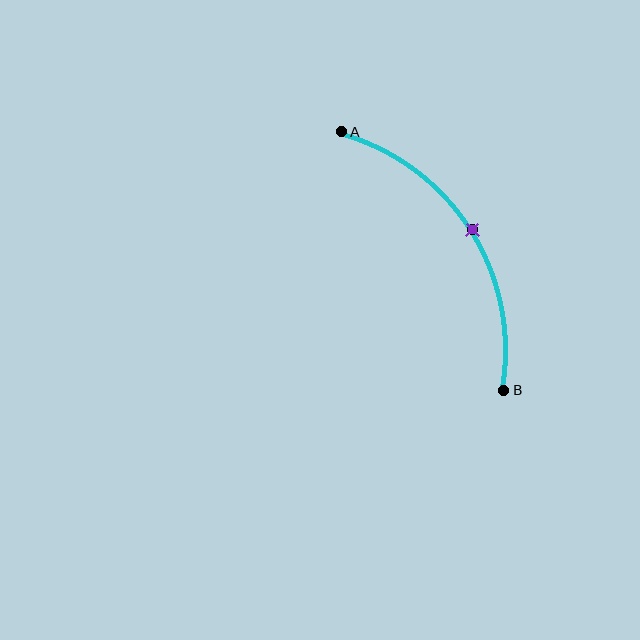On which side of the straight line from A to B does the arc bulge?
The arc bulges to the right of the straight line connecting A and B.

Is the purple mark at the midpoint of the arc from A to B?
Yes. The purple mark lies on the arc at equal arc-length from both A and B — it is the arc midpoint.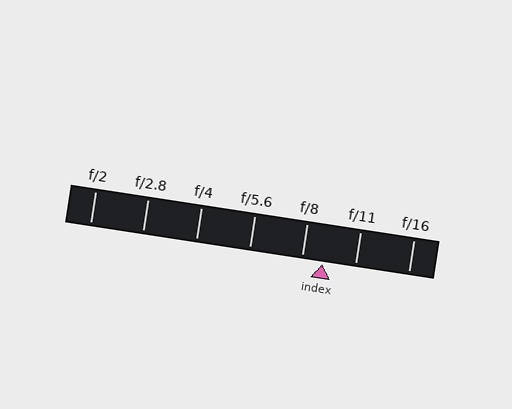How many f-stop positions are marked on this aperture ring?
There are 7 f-stop positions marked.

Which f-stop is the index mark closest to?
The index mark is closest to f/8.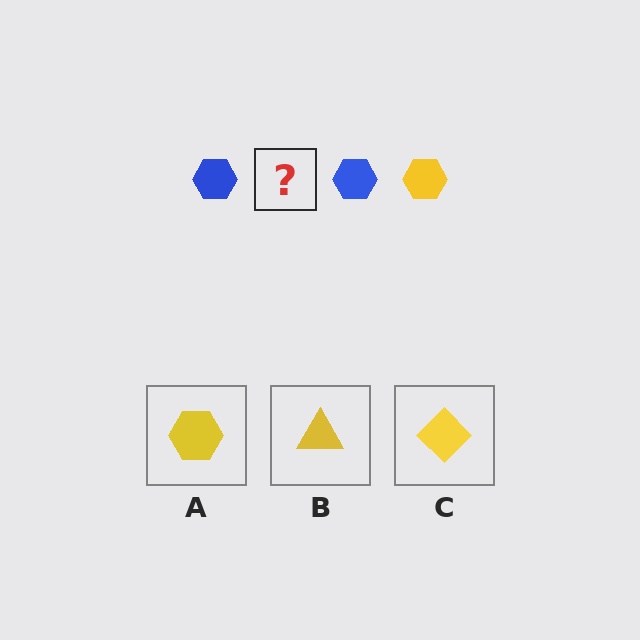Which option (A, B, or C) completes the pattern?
A.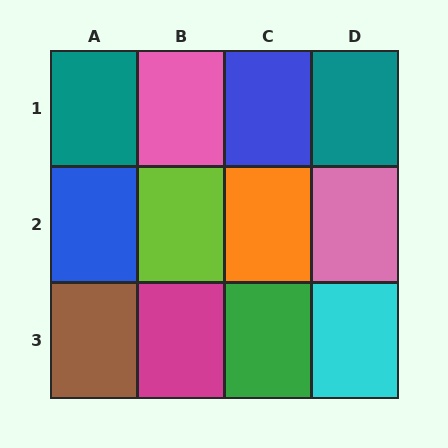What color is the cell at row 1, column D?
Teal.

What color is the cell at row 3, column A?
Brown.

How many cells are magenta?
1 cell is magenta.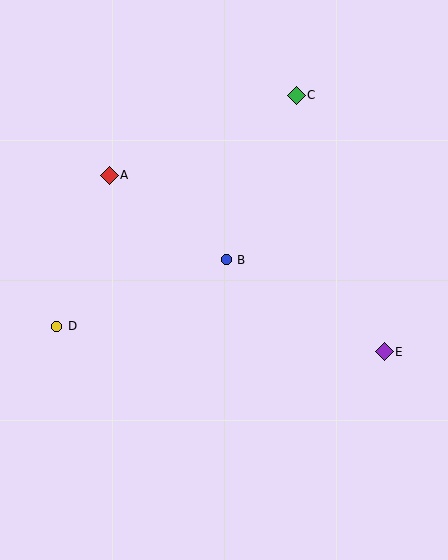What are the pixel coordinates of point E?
Point E is at (384, 352).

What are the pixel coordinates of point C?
Point C is at (296, 95).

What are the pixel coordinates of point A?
Point A is at (109, 175).